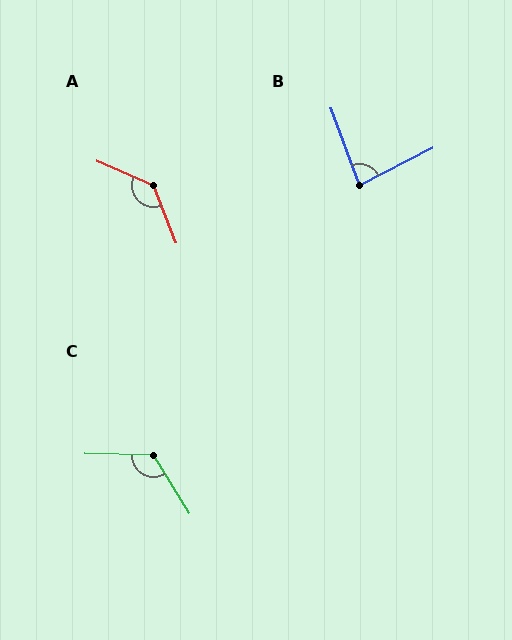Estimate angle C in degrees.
Approximately 123 degrees.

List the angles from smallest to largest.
B (84°), C (123°), A (135°).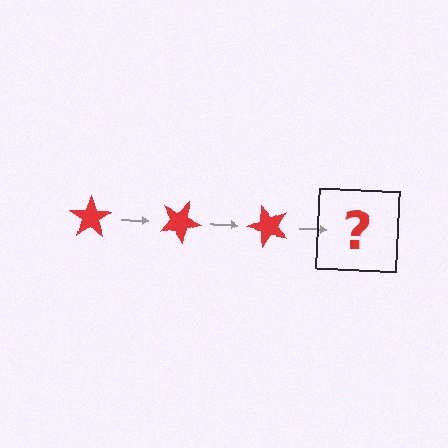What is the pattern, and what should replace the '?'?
The pattern is that the star rotates 25 degrees each step. The '?' should be a red star rotated 75 degrees.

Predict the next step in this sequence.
The next step is a red star rotated 75 degrees.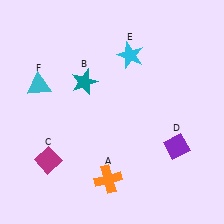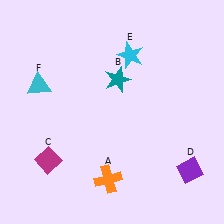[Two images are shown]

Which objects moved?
The objects that moved are: the teal star (B), the purple diamond (D).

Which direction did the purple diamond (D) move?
The purple diamond (D) moved down.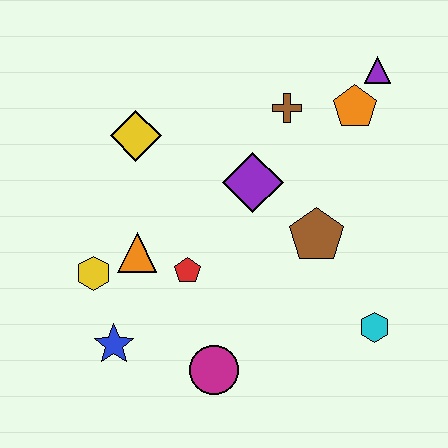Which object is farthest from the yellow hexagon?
The purple triangle is farthest from the yellow hexagon.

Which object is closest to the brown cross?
The orange pentagon is closest to the brown cross.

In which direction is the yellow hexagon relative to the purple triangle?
The yellow hexagon is to the left of the purple triangle.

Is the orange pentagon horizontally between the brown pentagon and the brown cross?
No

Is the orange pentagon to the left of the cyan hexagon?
Yes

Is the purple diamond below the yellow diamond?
Yes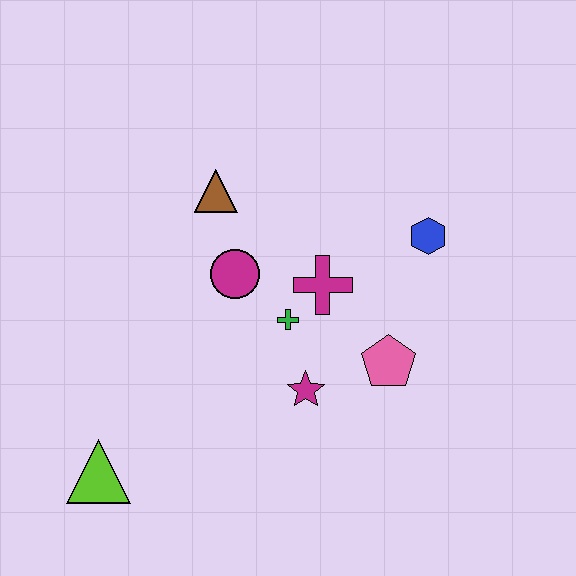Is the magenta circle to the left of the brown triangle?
No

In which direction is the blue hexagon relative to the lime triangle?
The blue hexagon is to the right of the lime triangle.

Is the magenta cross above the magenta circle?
No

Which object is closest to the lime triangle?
The magenta star is closest to the lime triangle.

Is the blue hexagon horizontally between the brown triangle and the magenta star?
No